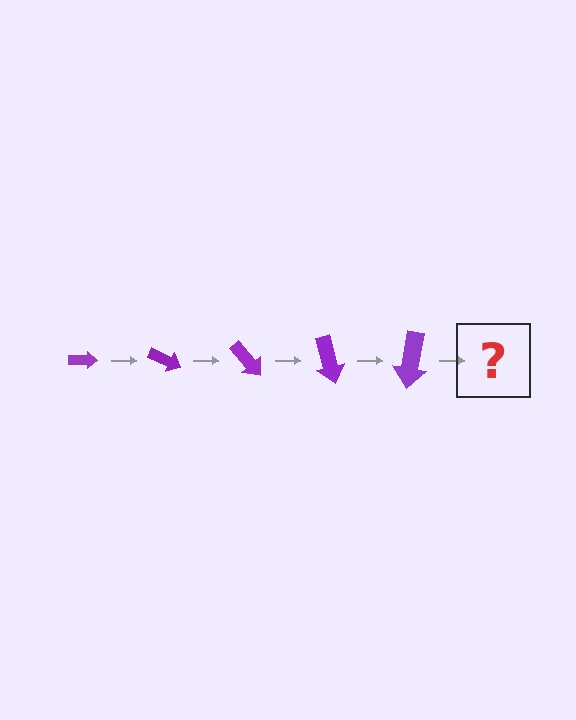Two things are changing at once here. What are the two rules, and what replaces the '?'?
The two rules are that the arrow grows larger each step and it rotates 25 degrees each step. The '?' should be an arrow, larger than the previous one and rotated 125 degrees from the start.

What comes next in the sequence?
The next element should be an arrow, larger than the previous one and rotated 125 degrees from the start.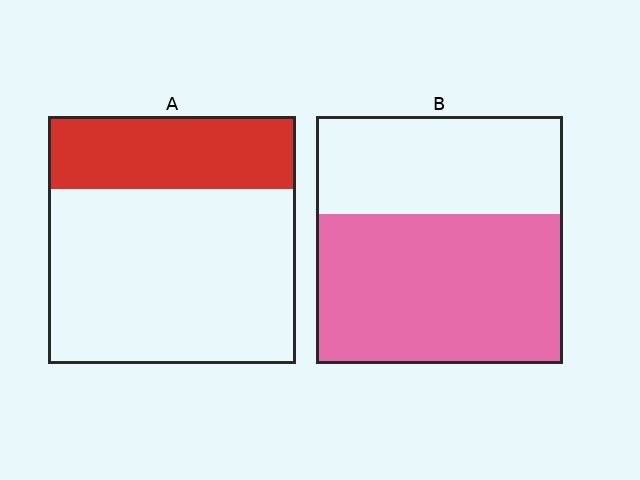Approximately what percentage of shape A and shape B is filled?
A is approximately 30% and B is approximately 60%.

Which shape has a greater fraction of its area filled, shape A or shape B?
Shape B.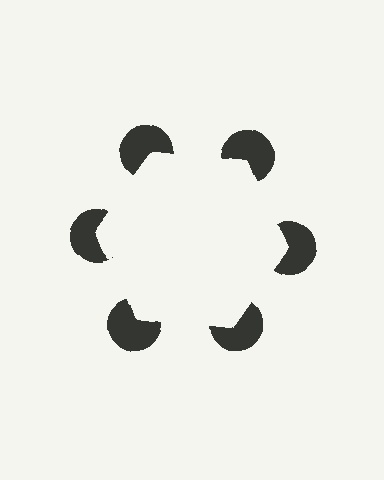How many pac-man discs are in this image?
There are 6 — one at each vertex of the illusory hexagon.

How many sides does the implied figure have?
6 sides.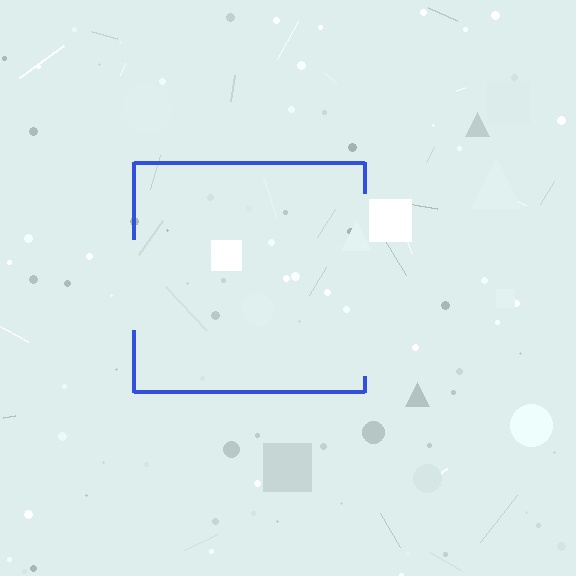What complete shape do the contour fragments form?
The contour fragments form a square.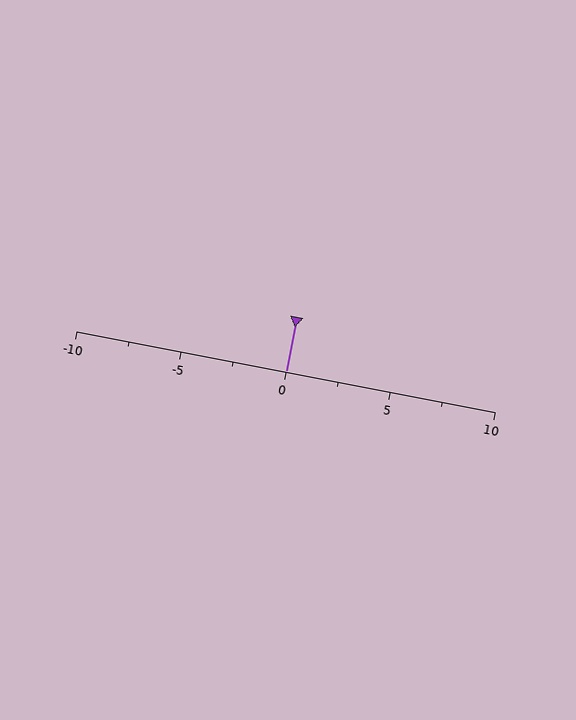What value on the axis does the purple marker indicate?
The marker indicates approximately 0.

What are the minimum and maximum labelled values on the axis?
The axis runs from -10 to 10.